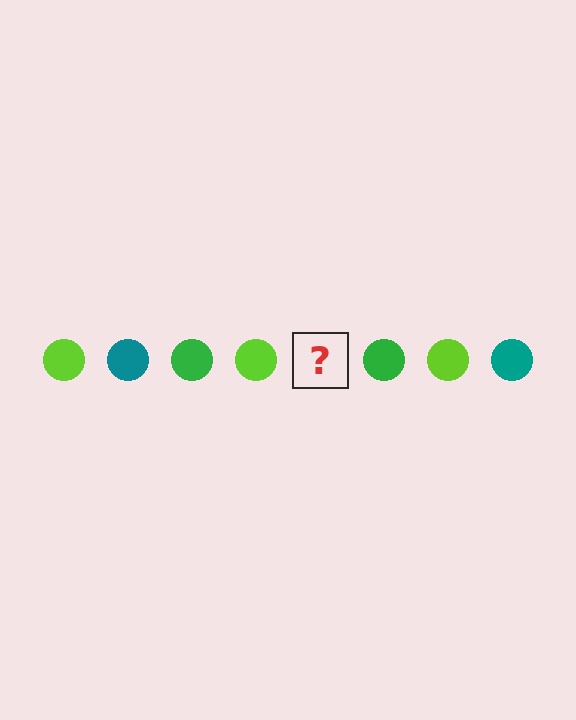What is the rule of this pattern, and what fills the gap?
The rule is that the pattern cycles through lime, teal, green circles. The gap should be filled with a teal circle.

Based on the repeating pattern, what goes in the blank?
The blank should be a teal circle.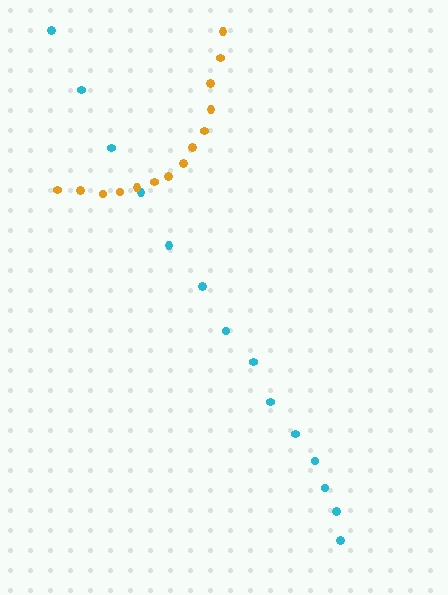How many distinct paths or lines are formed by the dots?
There are 2 distinct paths.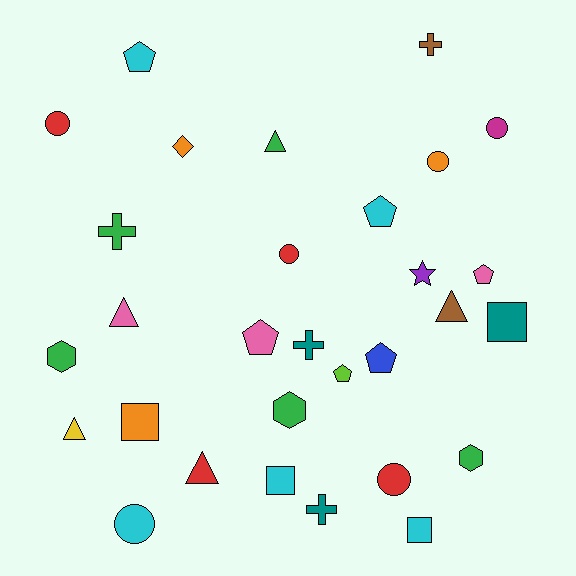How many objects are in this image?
There are 30 objects.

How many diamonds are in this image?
There is 1 diamond.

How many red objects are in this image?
There are 4 red objects.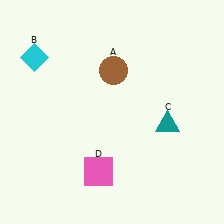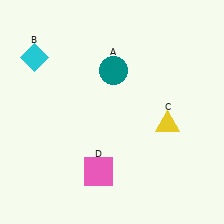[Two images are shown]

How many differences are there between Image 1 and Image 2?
There are 2 differences between the two images.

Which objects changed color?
A changed from brown to teal. C changed from teal to yellow.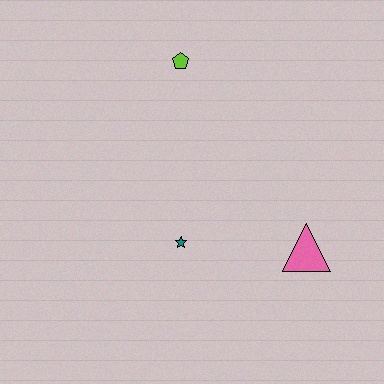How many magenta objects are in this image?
There are no magenta objects.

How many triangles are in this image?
There is 1 triangle.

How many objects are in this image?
There are 3 objects.